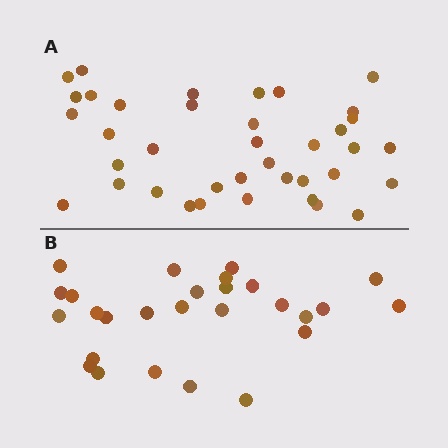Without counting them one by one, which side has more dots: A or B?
Region A (the top region) has more dots.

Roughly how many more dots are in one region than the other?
Region A has roughly 12 or so more dots than region B.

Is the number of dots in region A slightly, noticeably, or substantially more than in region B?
Region A has noticeably more, but not dramatically so. The ratio is roughly 1.4 to 1.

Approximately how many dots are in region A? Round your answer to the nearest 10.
About 40 dots. (The exact count is 38, which rounds to 40.)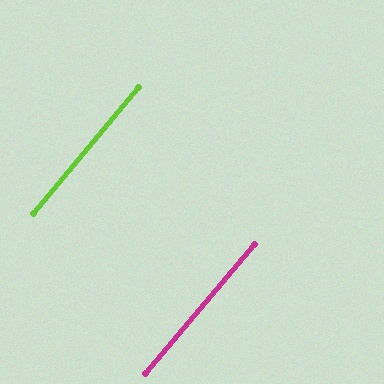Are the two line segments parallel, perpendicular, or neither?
Parallel — their directions differ by only 0.4°.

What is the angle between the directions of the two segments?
Approximately 0 degrees.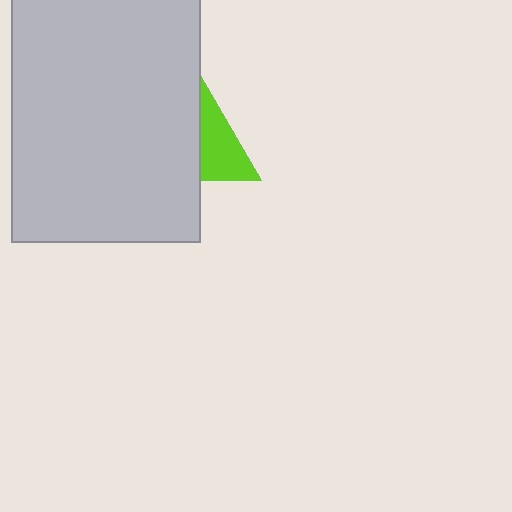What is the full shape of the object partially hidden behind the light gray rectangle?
The partially hidden object is a lime triangle.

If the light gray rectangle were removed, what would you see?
You would see the complete lime triangle.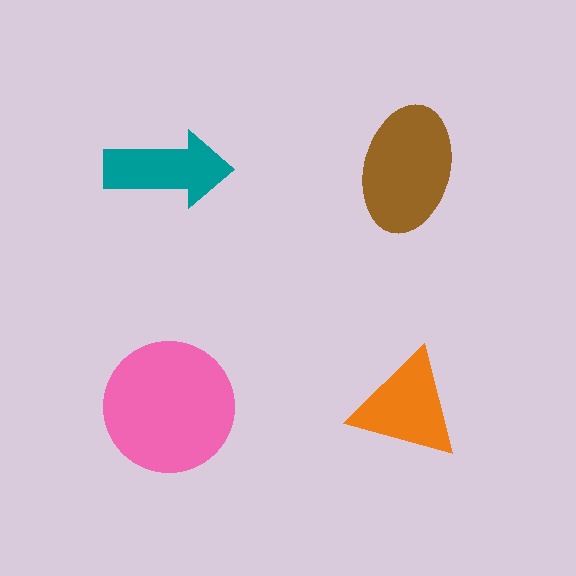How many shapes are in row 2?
2 shapes.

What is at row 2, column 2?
An orange triangle.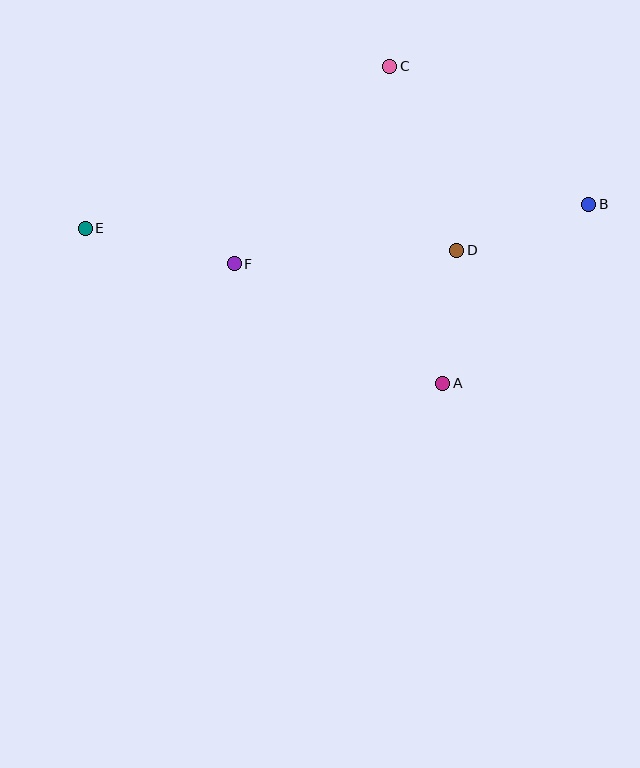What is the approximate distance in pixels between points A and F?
The distance between A and F is approximately 240 pixels.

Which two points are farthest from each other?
Points B and E are farthest from each other.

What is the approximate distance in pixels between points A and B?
The distance between A and B is approximately 231 pixels.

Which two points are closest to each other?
Points A and D are closest to each other.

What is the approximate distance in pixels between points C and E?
The distance between C and E is approximately 345 pixels.